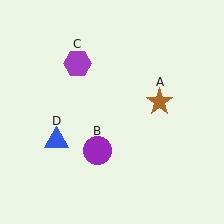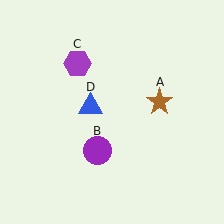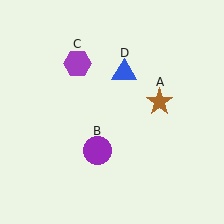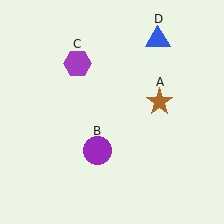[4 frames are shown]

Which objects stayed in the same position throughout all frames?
Brown star (object A) and purple circle (object B) and purple hexagon (object C) remained stationary.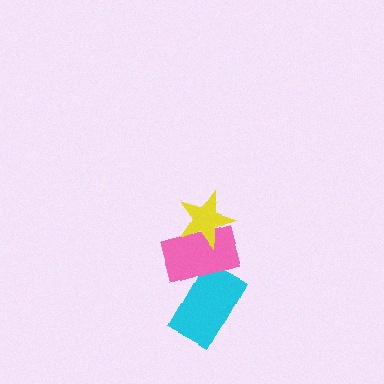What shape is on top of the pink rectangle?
The yellow star is on top of the pink rectangle.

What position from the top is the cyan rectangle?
The cyan rectangle is 3rd from the top.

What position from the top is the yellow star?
The yellow star is 1st from the top.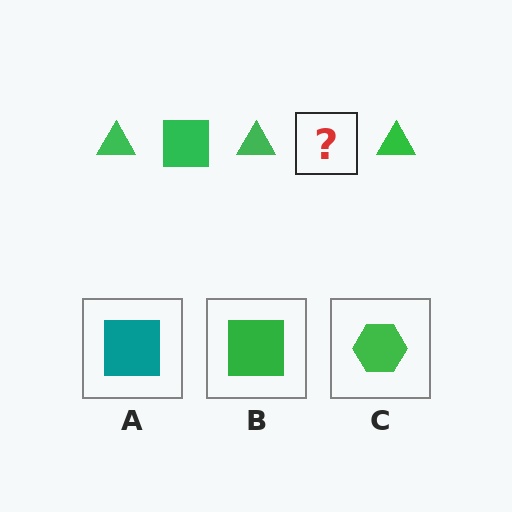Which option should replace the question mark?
Option B.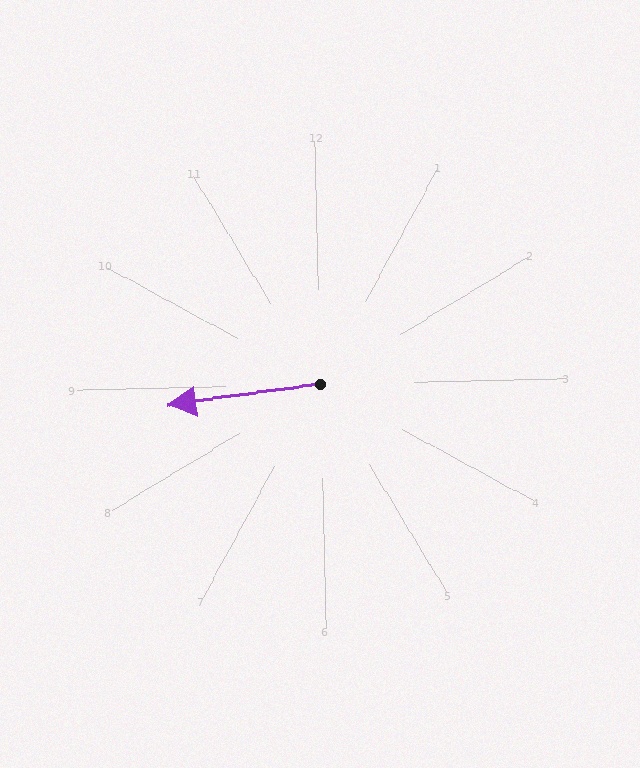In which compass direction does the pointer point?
West.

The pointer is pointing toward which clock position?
Roughly 9 o'clock.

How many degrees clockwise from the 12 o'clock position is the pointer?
Approximately 263 degrees.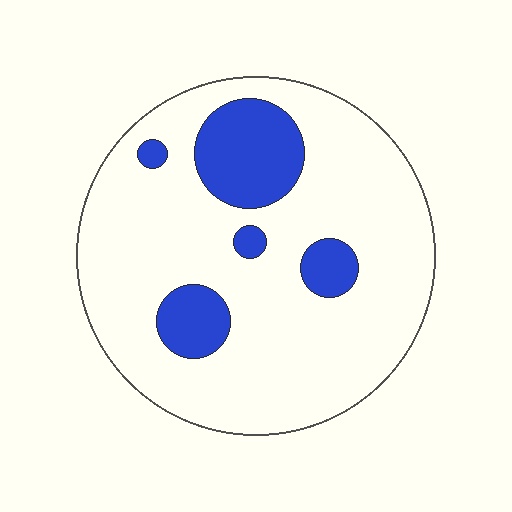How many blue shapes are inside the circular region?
5.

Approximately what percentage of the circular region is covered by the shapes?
Approximately 20%.